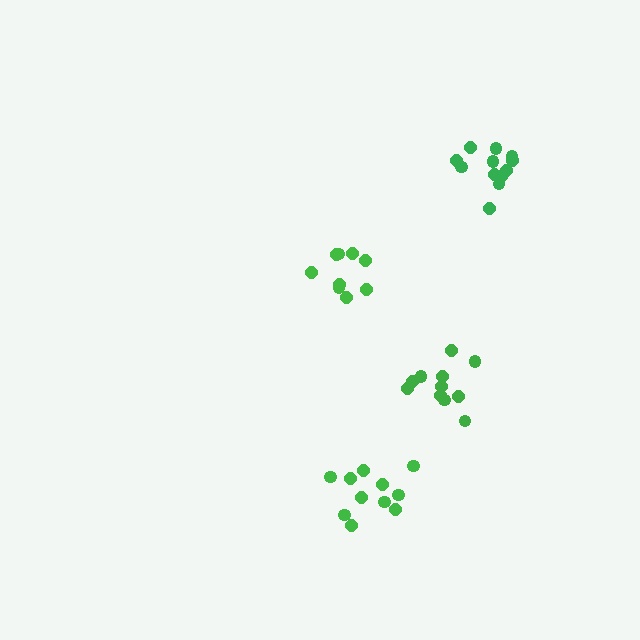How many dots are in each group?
Group 1: 11 dots, Group 2: 9 dots, Group 3: 11 dots, Group 4: 12 dots (43 total).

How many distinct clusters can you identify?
There are 4 distinct clusters.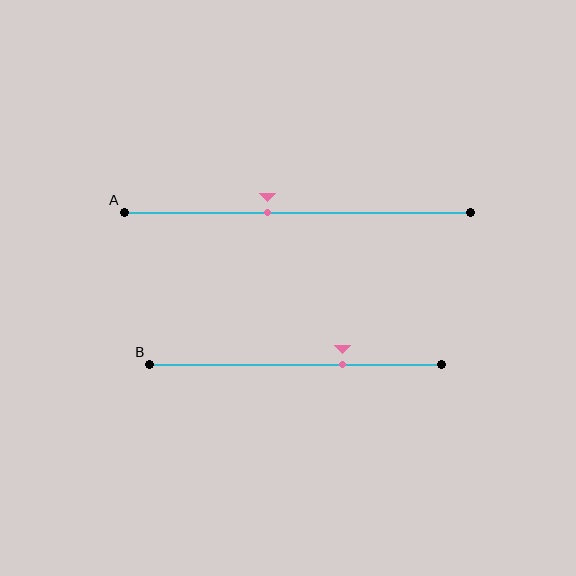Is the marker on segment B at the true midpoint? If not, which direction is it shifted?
No, the marker on segment B is shifted to the right by about 16% of the segment length.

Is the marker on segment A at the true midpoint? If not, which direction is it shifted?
No, the marker on segment A is shifted to the left by about 9% of the segment length.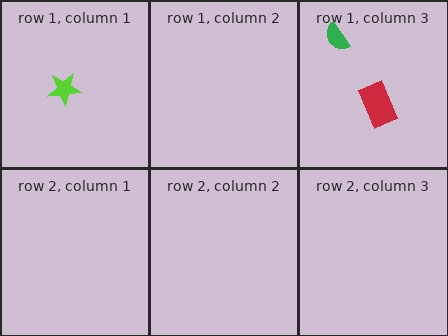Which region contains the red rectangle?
The row 1, column 3 region.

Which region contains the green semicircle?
The row 1, column 3 region.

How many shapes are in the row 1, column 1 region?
1.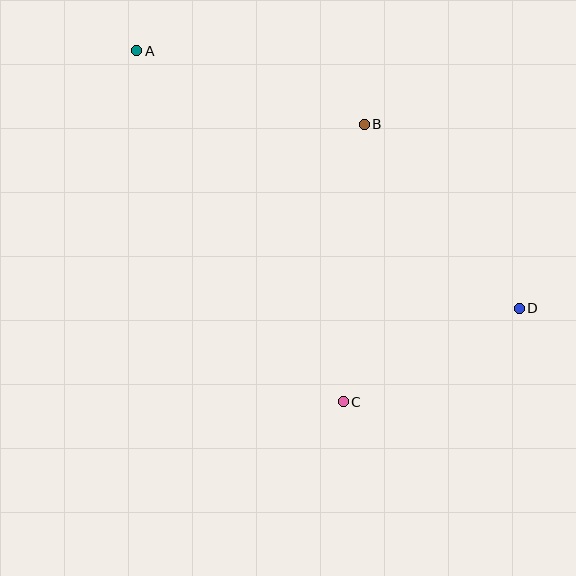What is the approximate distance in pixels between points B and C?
The distance between B and C is approximately 278 pixels.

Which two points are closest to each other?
Points C and D are closest to each other.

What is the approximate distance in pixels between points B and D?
The distance between B and D is approximately 240 pixels.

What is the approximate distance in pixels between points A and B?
The distance between A and B is approximately 239 pixels.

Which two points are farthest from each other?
Points A and D are farthest from each other.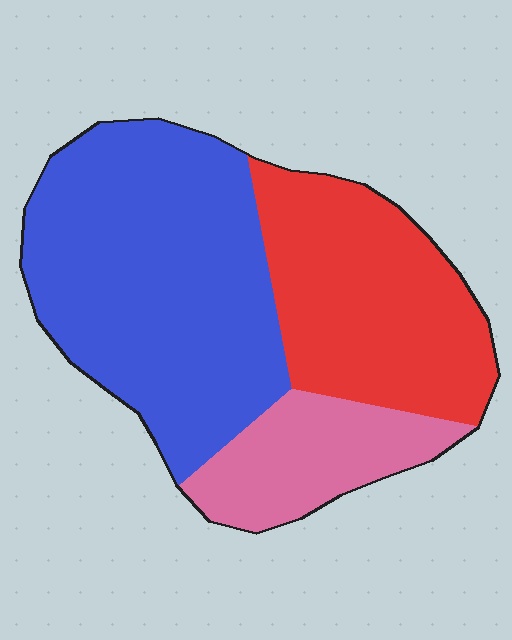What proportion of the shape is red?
Red covers 33% of the shape.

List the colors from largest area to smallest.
From largest to smallest: blue, red, pink.